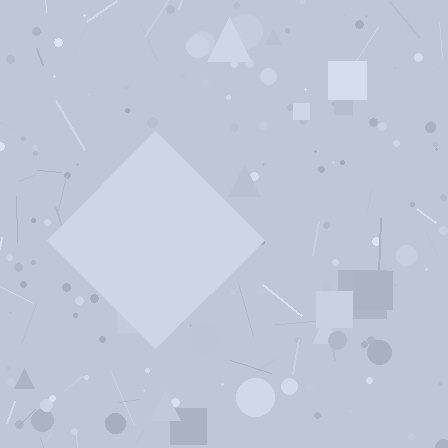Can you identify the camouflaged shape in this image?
The camouflaged shape is a diamond.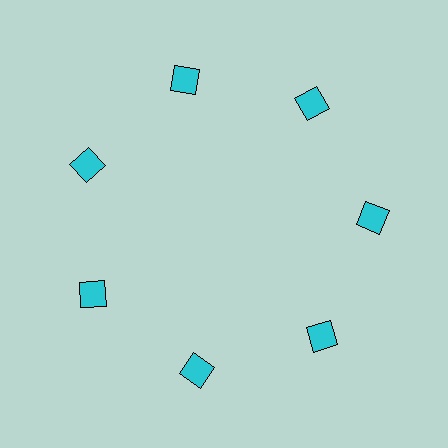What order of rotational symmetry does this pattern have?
This pattern has 7-fold rotational symmetry.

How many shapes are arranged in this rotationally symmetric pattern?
There are 7 shapes, arranged in 7 groups of 1.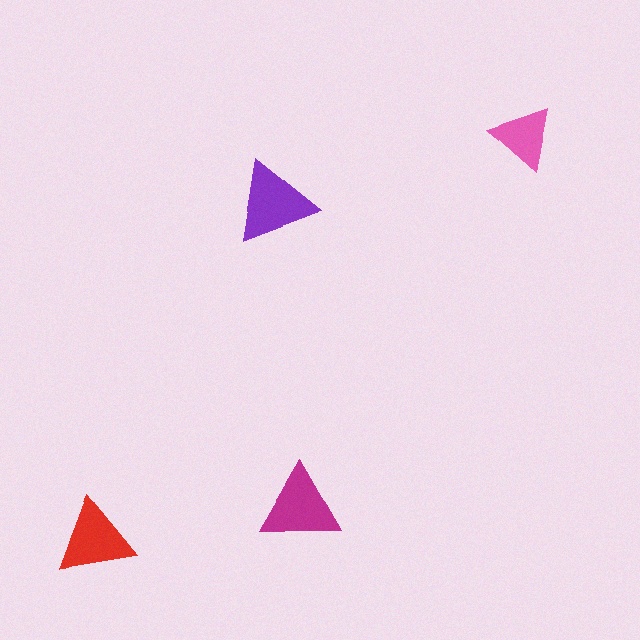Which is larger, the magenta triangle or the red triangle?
The magenta one.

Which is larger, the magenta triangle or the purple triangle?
The purple one.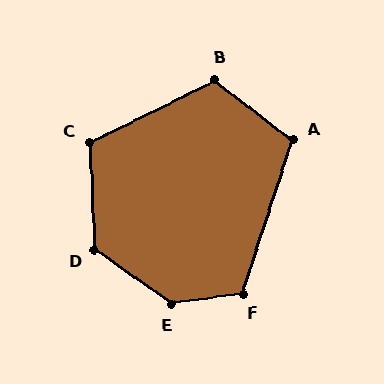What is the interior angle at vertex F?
Approximately 116 degrees (obtuse).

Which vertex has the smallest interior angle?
A, at approximately 109 degrees.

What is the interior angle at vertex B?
Approximately 117 degrees (obtuse).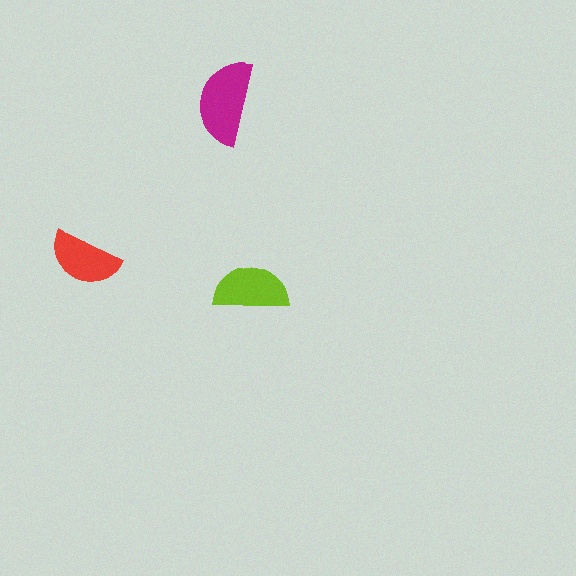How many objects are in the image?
There are 3 objects in the image.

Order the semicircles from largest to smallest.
the magenta one, the lime one, the red one.